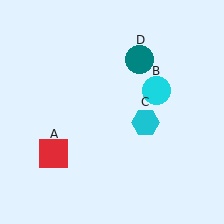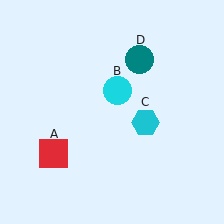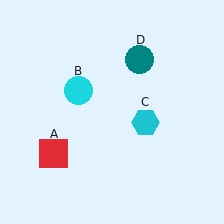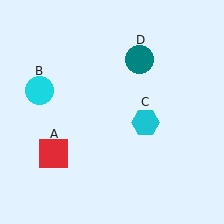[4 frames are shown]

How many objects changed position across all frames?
1 object changed position: cyan circle (object B).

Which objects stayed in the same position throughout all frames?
Red square (object A) and cyan hexagon (object C) and teal circle (object D) remained stationary.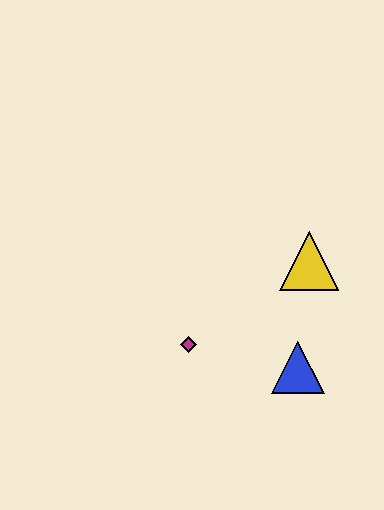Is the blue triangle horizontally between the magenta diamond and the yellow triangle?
Yes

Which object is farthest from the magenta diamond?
The yellow triangle is farthest from the magenta diamond.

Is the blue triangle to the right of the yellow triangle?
No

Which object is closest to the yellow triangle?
The blue triangle is closest to the yellow triangle.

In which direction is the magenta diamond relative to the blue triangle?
The magenta diamond is to the left of the blue triangle.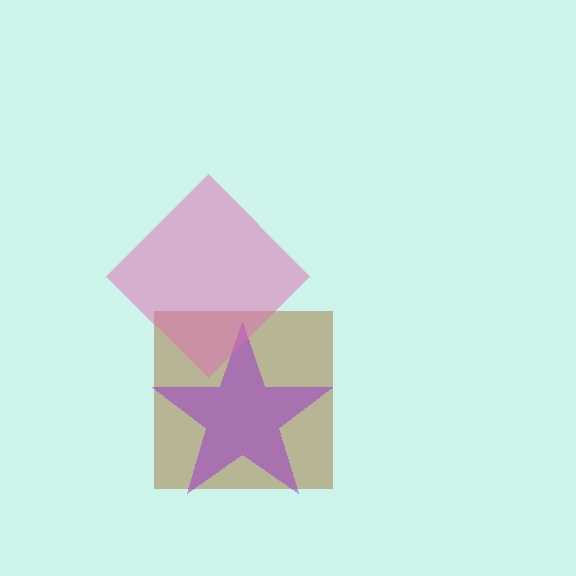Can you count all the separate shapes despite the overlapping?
Yes, there are 3 separate shapes.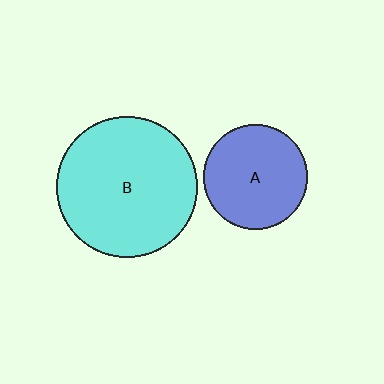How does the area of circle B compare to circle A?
Approximately 1.8 times.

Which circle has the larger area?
Circle B (cyan).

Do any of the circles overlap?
No, none of the circles overlap.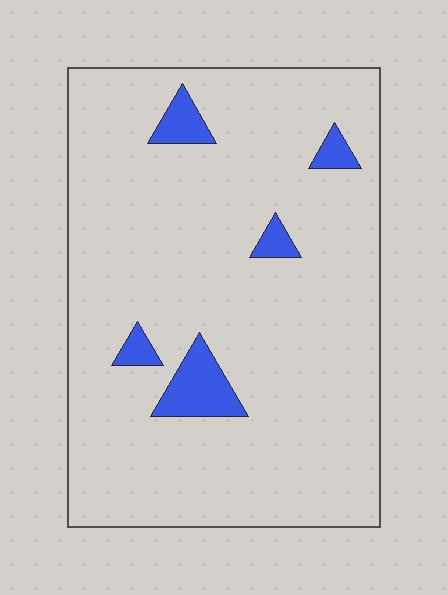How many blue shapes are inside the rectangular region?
5.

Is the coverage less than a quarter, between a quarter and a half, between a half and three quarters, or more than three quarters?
Less than a quarter.